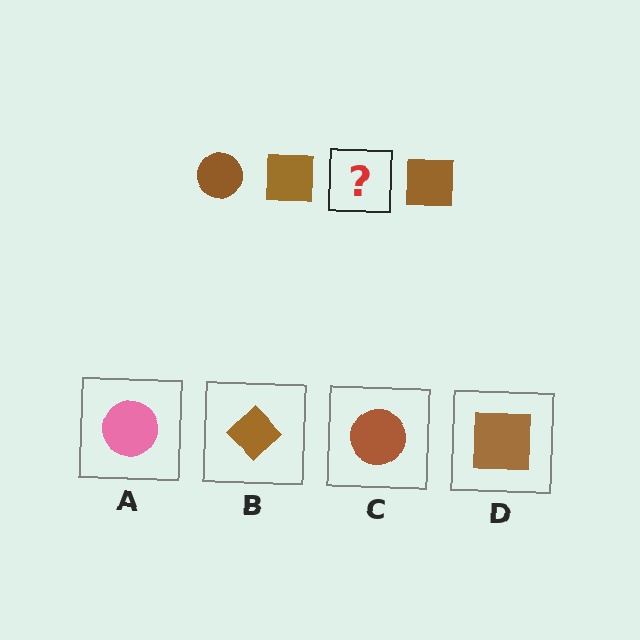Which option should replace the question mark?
Option C.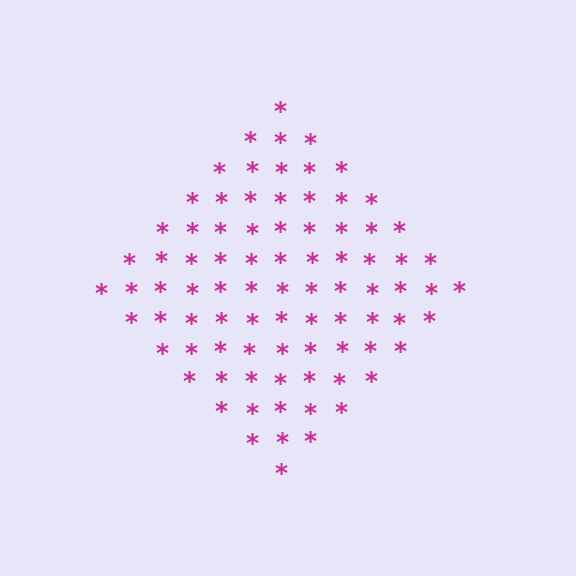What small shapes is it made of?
It is made of small asterisks.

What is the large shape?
The large shape is a diamond.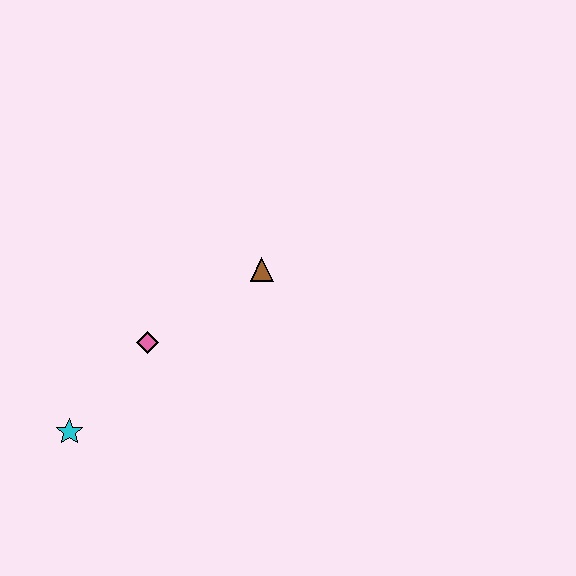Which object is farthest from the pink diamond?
The brown triangle is farthest from the pink diamond.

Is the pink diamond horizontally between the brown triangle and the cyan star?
Yes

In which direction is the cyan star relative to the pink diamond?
The cyan star is below the pink diamond.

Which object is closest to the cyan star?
The pink diamond is closest to the cyan star.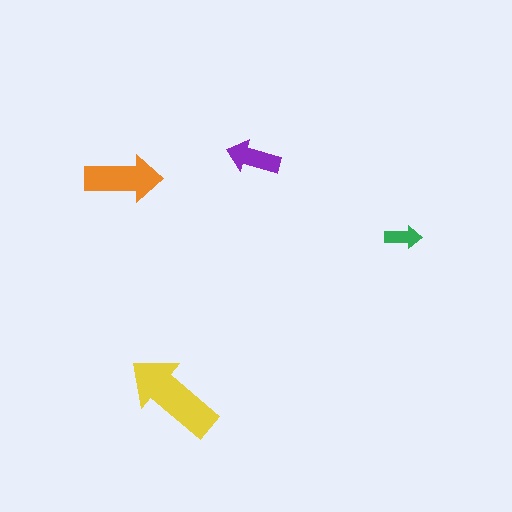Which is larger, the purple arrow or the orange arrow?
The orange one.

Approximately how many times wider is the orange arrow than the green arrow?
About 2 times wider.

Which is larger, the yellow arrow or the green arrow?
The yellow one.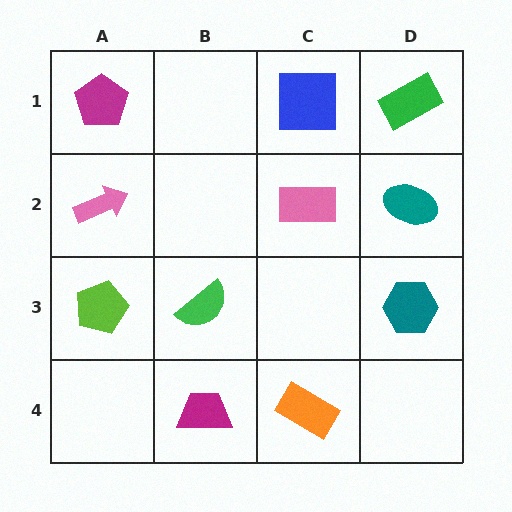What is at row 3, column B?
A green semicircle.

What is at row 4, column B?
A magenta trapezoid.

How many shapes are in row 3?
3 shapes.